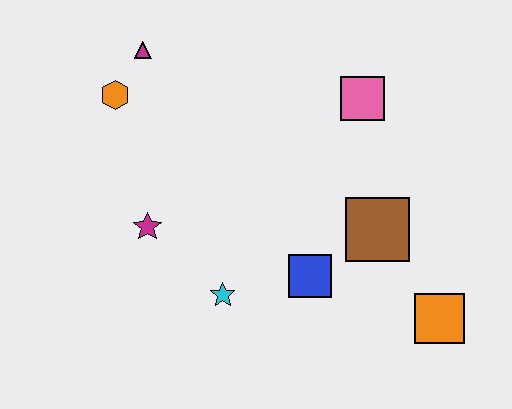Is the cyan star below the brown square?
Yes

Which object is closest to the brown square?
The blue square is closest to the brown square.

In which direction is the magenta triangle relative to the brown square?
The magenta triangle is to the left of the brown square.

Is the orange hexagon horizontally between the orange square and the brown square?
No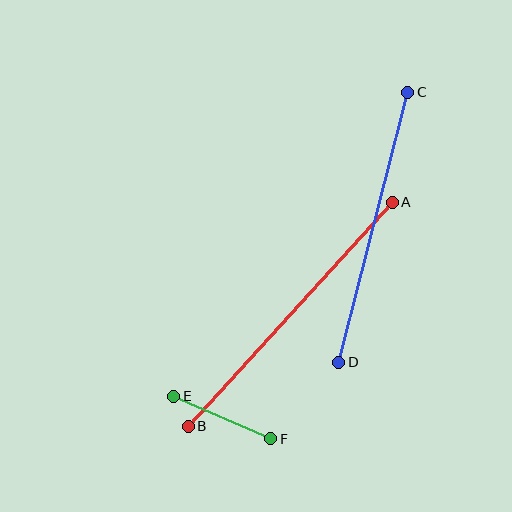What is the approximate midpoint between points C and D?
The midpoint is at approximately (373, 227) pixels.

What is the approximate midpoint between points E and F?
The midpoint is at approximately (222, 418) pixels.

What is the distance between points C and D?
The distance is approximately 279 pixels.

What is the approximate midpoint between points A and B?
The midpoint is at approximately (290, 314) pixels.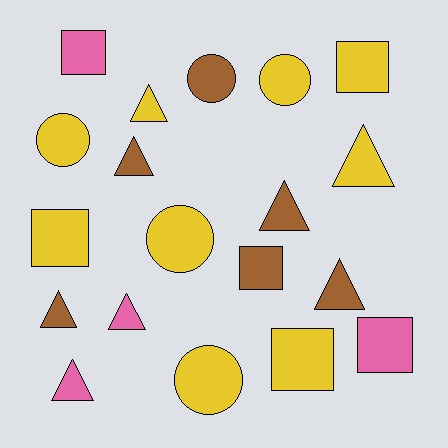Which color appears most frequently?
Yellow, with 9 objects.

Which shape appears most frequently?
Triangle, with 8 objects.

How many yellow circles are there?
There are 4 yellow circles.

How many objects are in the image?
There are 19 objects.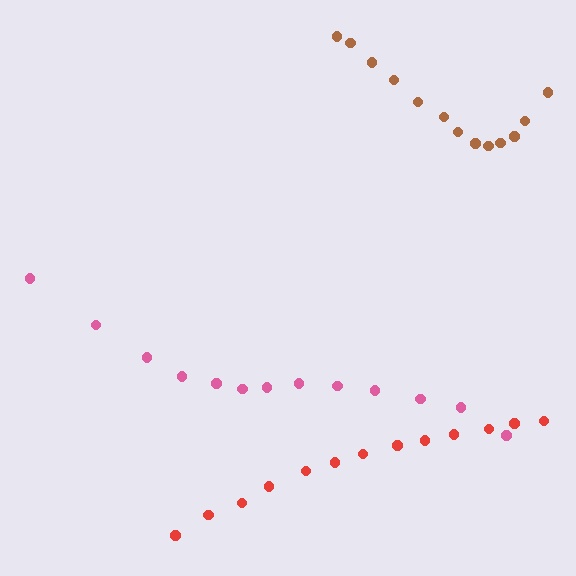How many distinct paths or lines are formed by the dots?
There are 3 distinct paths.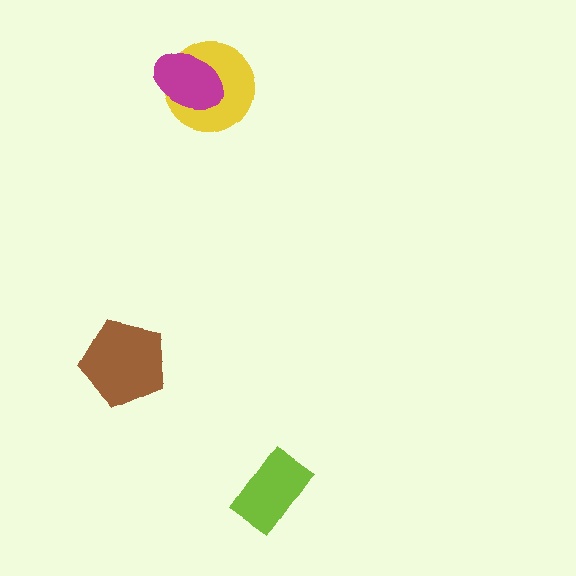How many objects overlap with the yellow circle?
1 object overlaps with the yellow circle.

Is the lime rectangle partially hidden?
No, no other shape covers it.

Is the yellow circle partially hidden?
Yes, it is partially covered by another shape.